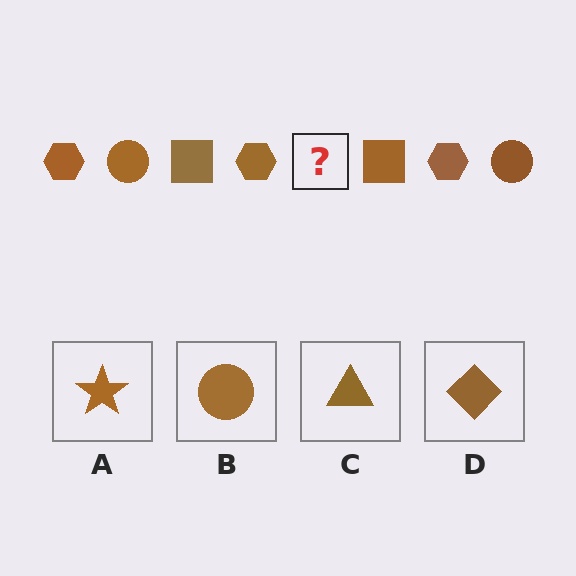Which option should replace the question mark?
Option B.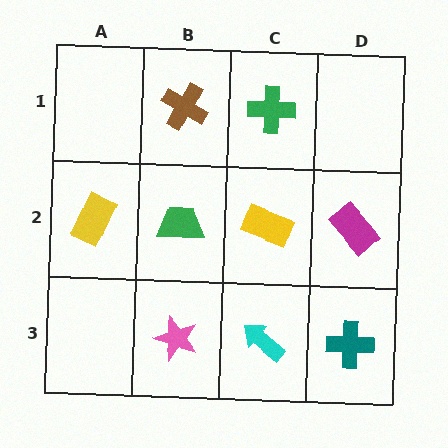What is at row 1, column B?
A brown cross.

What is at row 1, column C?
A green cross.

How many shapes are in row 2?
4 shapes.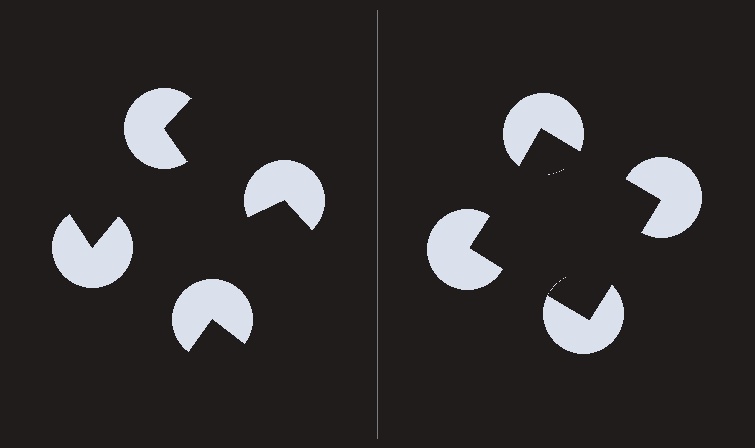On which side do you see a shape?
An illusory square appears on the right side. On the left side the wedge cuts are rotated, so no coherent shape forms.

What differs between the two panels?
The pac-man discs are positioned identically on both sides; only the wedge orientations differ. On the right they align to a square; on the left they are misaligned.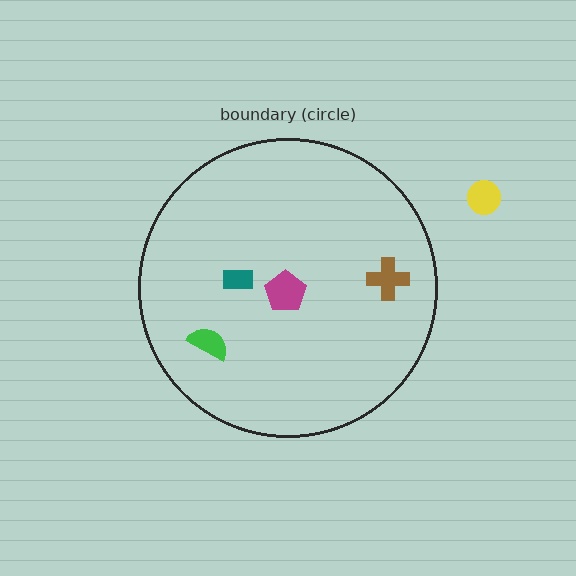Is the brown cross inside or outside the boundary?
Inside.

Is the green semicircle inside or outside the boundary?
Inside.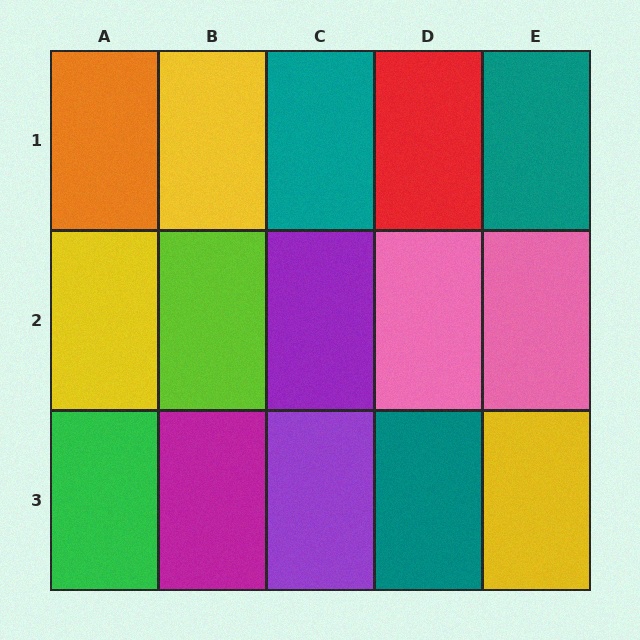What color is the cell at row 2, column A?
Yellow.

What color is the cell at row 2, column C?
Purple.